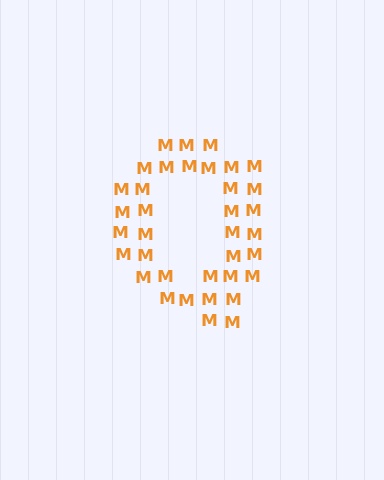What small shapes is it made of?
It is made of small letter M's.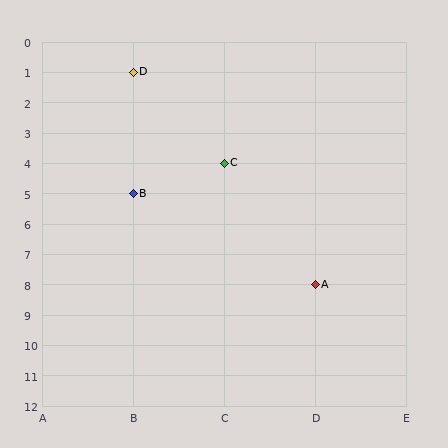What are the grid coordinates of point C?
Point C is at grid coordinates (C, 4).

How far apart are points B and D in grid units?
Points B and D are 4 rows apart.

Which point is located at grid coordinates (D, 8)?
Point A is at (D, 8).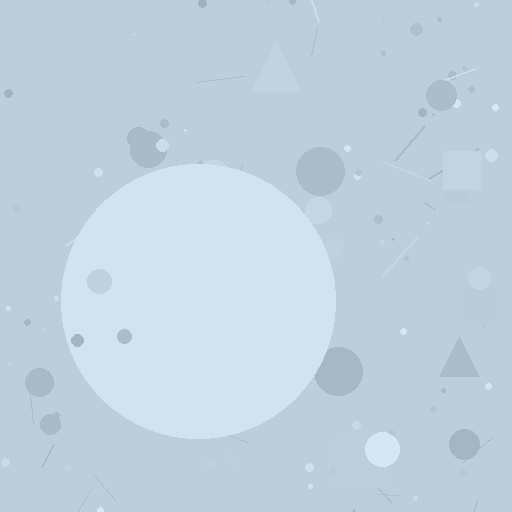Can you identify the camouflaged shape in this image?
The camouflaged shape is a circle.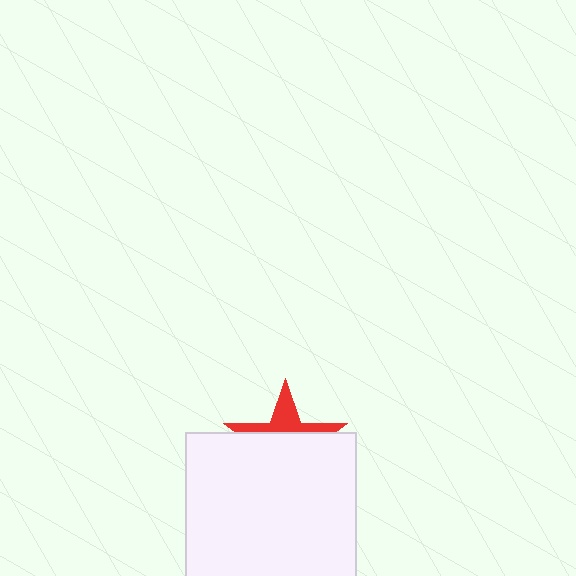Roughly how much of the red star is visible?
A small part of it is visible (roughly 33%).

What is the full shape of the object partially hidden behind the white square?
The partially hidden object is a red star.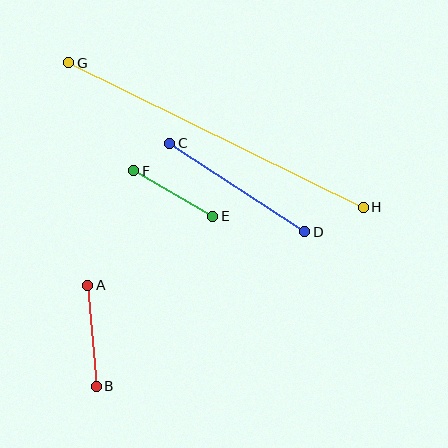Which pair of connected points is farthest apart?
Points G and H are farthest apart.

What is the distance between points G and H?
The distance is approximately 328 pixels.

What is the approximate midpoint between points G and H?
The midpoint is at approximately (216, 135) pixels.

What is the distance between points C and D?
The distance is approximately 162 pixels.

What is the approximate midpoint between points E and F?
The midpoint is at approximately (173, 193) pixels.